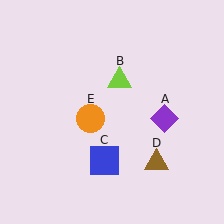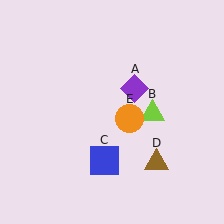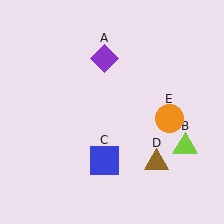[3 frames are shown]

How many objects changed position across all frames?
3 objects changed position: purple diamond (object A), lime triangle (object B), orange circle (object E).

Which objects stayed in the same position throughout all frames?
Blue square (object C) and brown triangle (object D) remained stationary.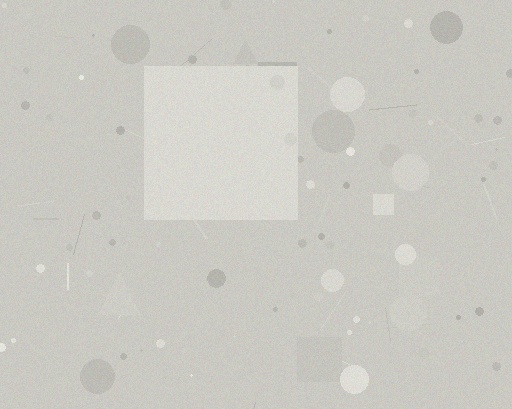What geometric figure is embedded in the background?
A square is embedded in the background.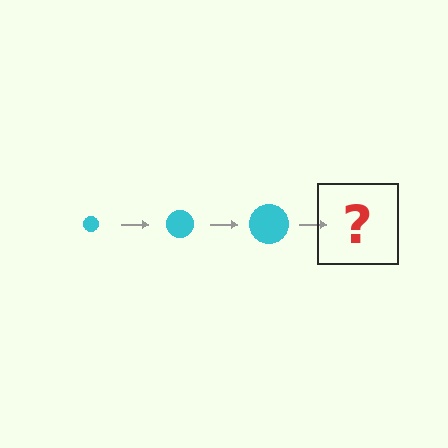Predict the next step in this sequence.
The next step is a cyan circle, larger than the previous one.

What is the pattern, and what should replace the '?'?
The pattern is that the circle gets progressively larger each step. The '?' should be a cyan circle, larger than the previous one.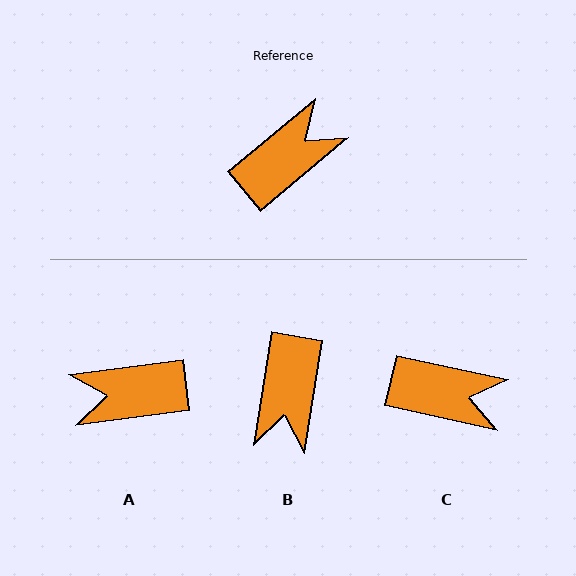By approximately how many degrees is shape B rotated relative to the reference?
Approximately 139 degrees clockwise.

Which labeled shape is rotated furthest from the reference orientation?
A, about 148 degrees away.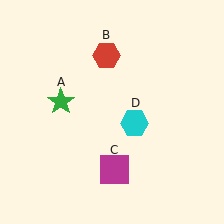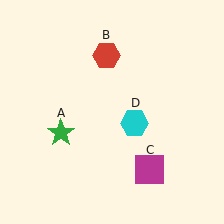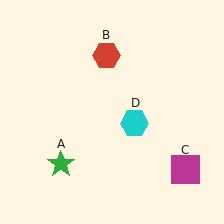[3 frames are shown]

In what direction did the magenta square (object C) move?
The magenta square (object C) moved right.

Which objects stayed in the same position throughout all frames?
Red hexagon (object B) and cyan hexagon (object D) remained stationary.